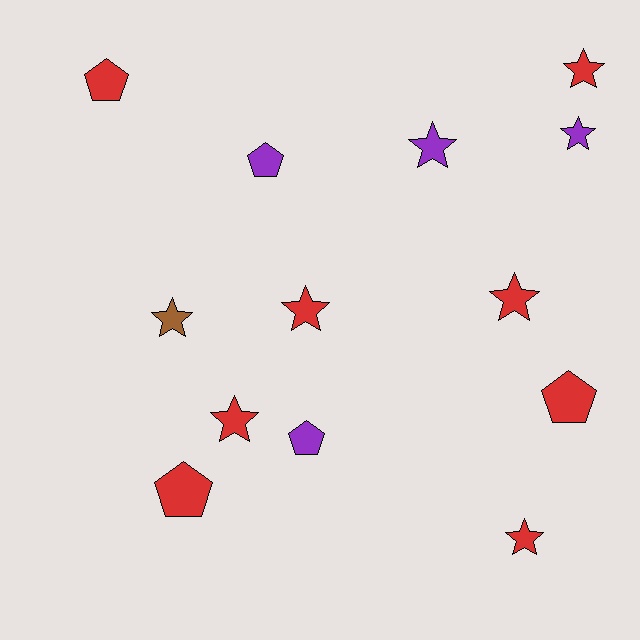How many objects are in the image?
There are 13 objects.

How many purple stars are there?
There are 2 purple stars.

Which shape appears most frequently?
Star, with 8 objects.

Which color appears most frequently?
Red, with 8 objects.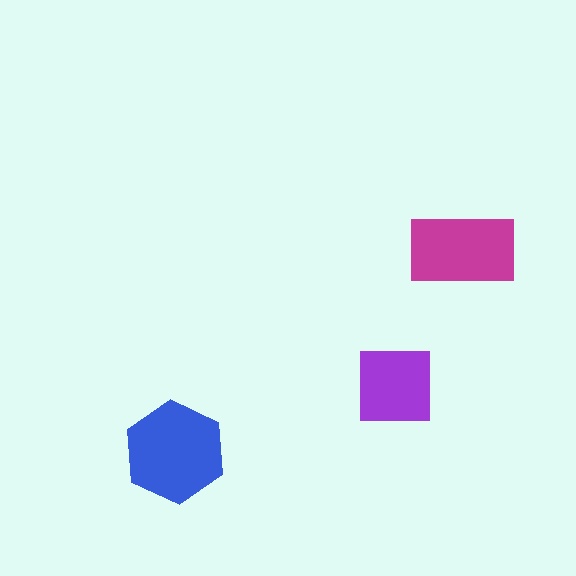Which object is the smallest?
The purple square.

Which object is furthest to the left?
The blue hexagon is leftmost.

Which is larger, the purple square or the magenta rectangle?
The magenta rectangle.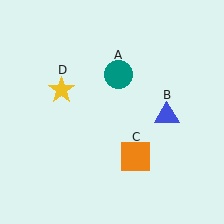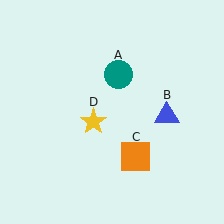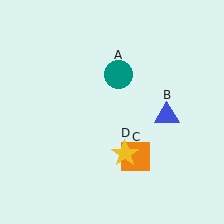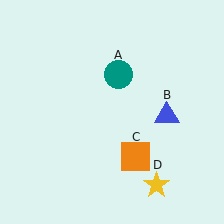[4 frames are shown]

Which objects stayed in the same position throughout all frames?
Teal circle (object A) and blue triangle (object B) and orange square (object C) remained stationary.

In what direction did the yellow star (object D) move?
The yellow star (object D) moved down and to the right.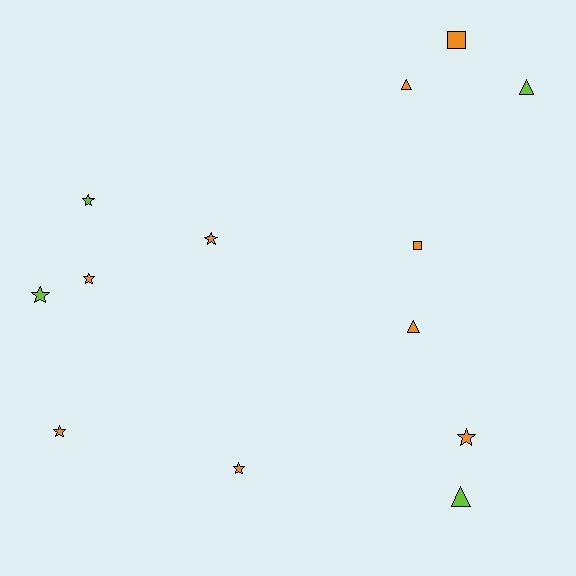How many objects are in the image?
There are 13 objects.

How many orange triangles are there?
There are 2 orange triangles.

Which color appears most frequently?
Orange, with 9 objects.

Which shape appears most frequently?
Star, with 7 objects.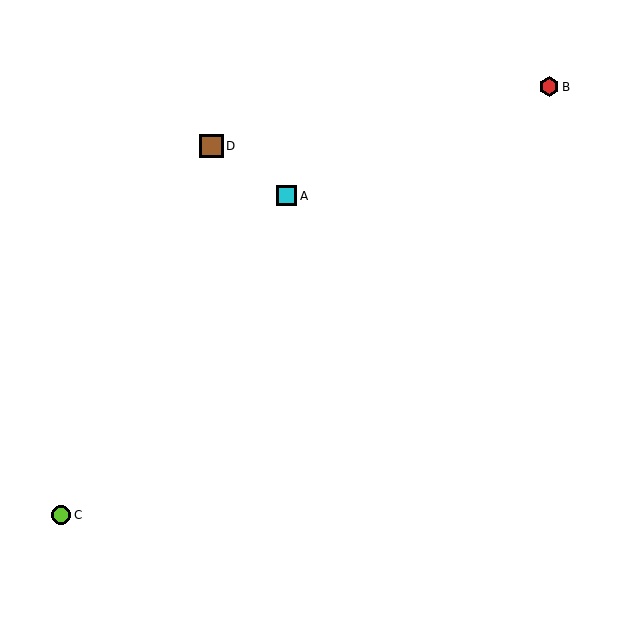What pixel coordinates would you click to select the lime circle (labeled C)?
Click at (61, 515) to select the lime circle C.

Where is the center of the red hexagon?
The center of the red hexagon is at (549, 87).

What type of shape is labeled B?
Shape B is a red hexagon.